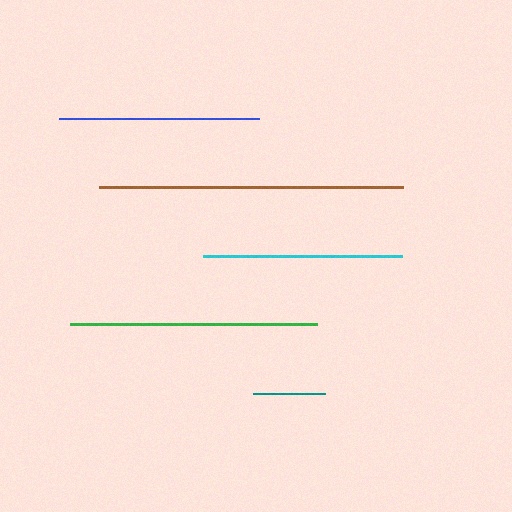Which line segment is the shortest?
The teal line is the shortest at approximately 73 pixels.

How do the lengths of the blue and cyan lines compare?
The blue and cyan lines are approximately the same length.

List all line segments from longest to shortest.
From longest to shortest: brown, green, blue, cyan, teal.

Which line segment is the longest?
The brown line is the longest at approximately 304 pixels.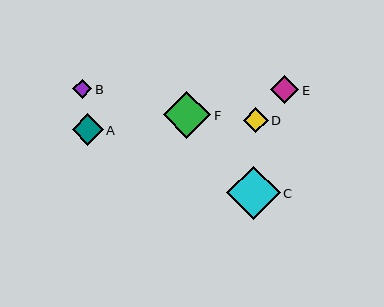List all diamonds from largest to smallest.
From largest to smallest: C, F, A, E, D, B.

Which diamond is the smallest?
Diamond B is the smallest with a size of approximately 19 pixels.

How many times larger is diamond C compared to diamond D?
Diamond C is approximately 2.1 times the size of diamond D.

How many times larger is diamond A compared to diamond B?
Diamond A is approximately 1.7 times the size of diamond B.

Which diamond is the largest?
Diamond C is the largest with a size of approximately 53 pixels.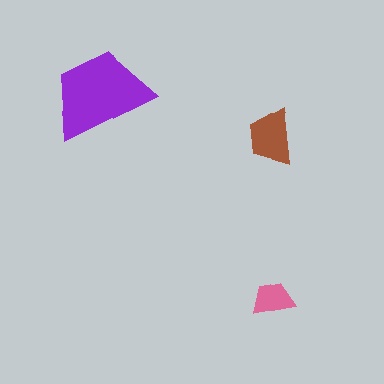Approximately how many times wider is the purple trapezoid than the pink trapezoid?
About 2.5 times wider.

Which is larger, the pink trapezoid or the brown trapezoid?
The brown one.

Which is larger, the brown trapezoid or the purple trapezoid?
The purple one.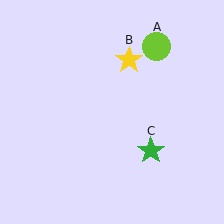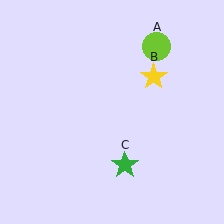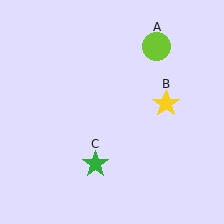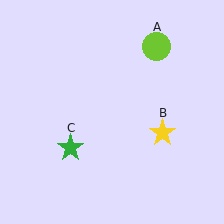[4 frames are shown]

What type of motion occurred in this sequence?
The yellow star (object B), green star (object C) rotated clockwise around the center of the scene.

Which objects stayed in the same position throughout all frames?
Lime circle (object A) remained stationary.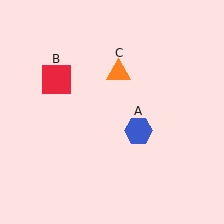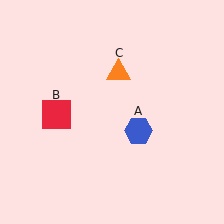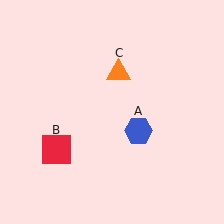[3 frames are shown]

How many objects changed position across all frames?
1 object changed position: red square (object B).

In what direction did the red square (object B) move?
The red square (object B) moved down.